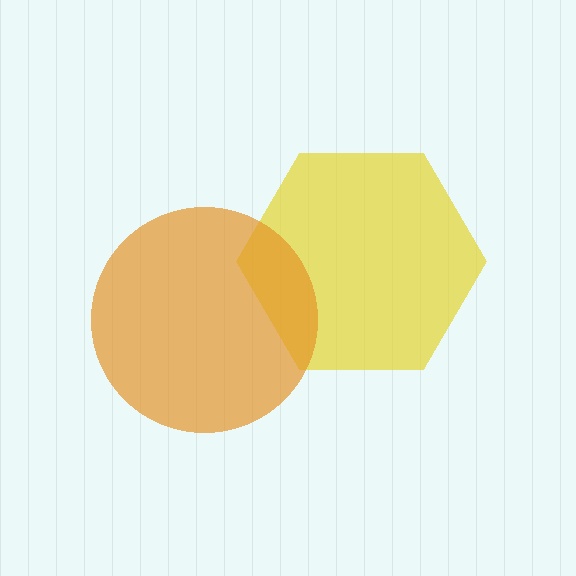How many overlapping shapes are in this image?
There are 2 overlapping shapes in the image.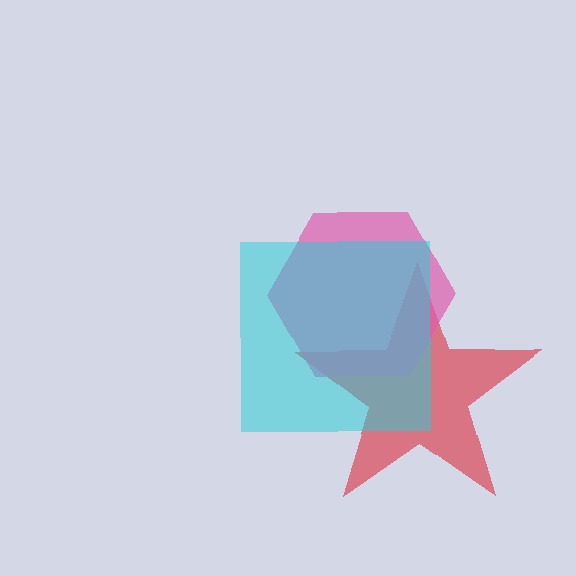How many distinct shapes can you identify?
There are 3 distinct shapes: a red star, a pink hexagon, a cyan square.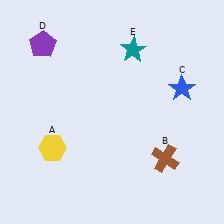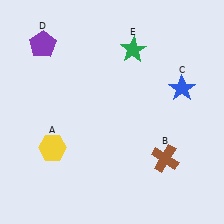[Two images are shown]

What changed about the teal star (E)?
In Image 1, E is teal. In Image 2, it changed to green.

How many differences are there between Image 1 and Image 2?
There is 1 difference between the two images.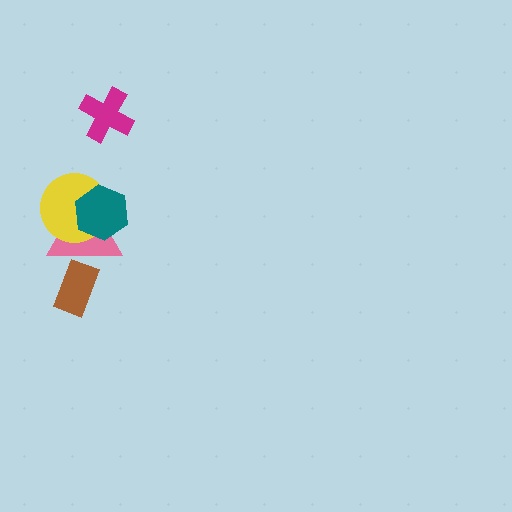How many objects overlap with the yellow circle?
2 objects overlap with the yellow circle.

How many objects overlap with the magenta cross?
0 objects overlap with the magenta cross.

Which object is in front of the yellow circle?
The teal hexagon is in front of the yellow circle.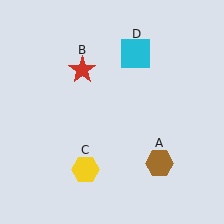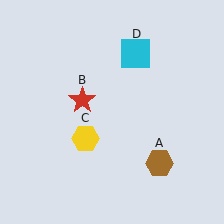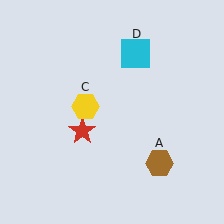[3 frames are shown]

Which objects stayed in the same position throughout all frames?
Brown hexagon (object A) and cyan square (object D) remained stationary.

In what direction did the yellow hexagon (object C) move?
The yellow hexagon (object C) moved up.